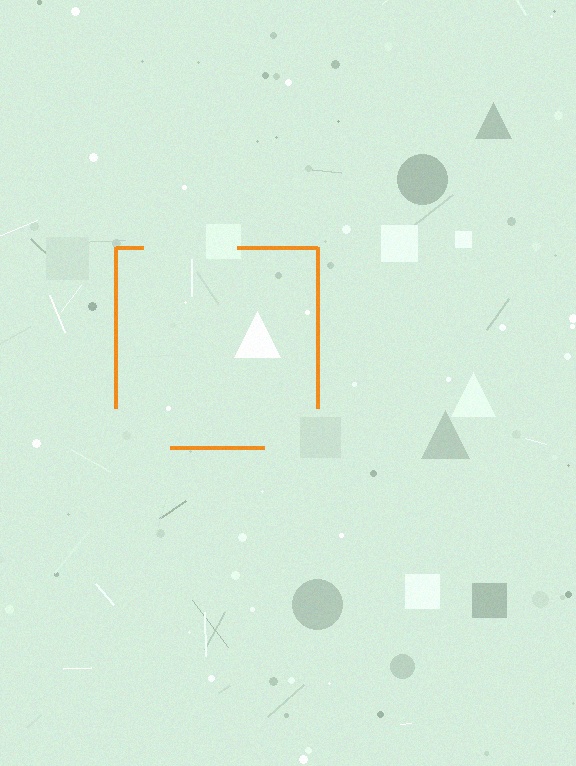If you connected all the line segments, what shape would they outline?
They would outline a square.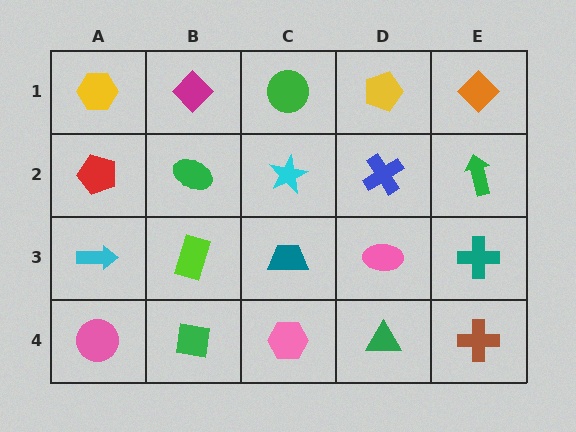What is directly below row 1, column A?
A red pentagon.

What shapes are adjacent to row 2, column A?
A yellow hexagon (row 1, column A), a cyan arrow (row 3, column A), a green ellipse (row 2, column B).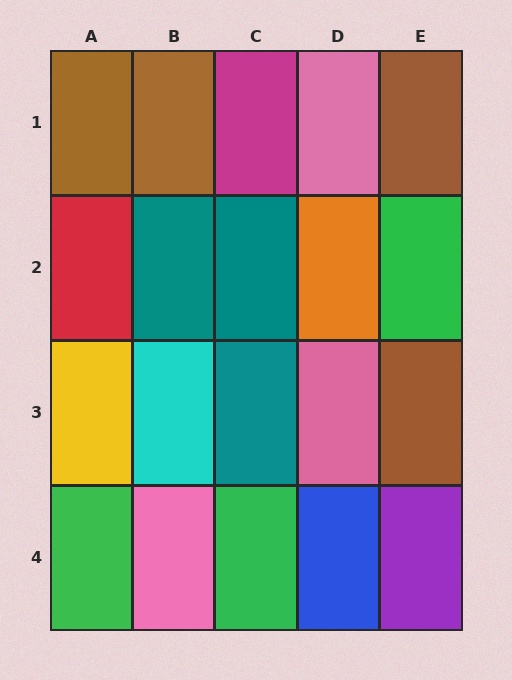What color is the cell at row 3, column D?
Pink.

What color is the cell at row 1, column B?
Brown.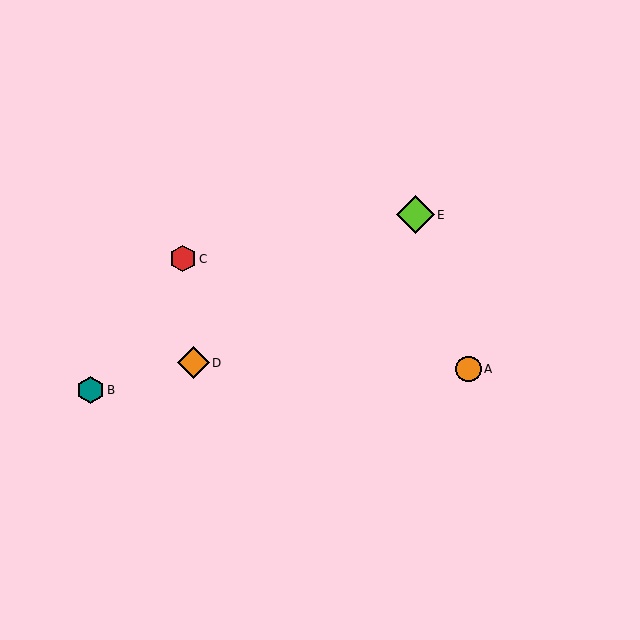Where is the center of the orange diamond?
The center of the orange diamond is at (193, 363).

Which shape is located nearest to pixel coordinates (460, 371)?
The orange circle (labeled A) at (469, 369) is nearest to that location.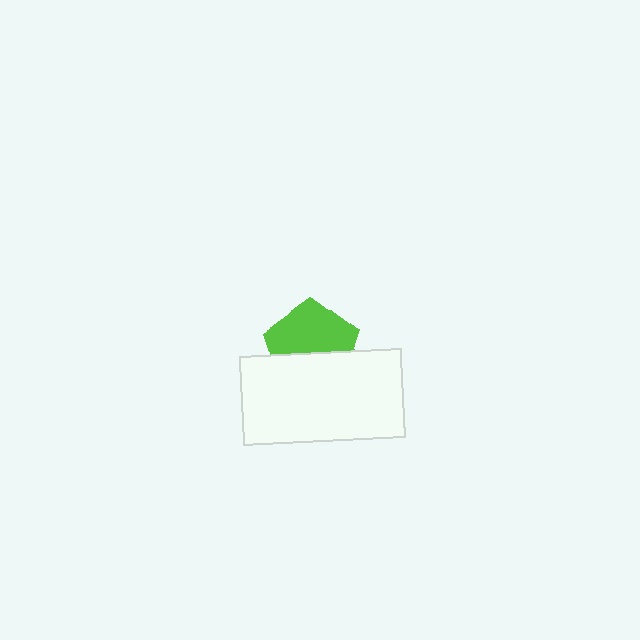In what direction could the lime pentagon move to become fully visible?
The lime pentagon could move up. That would shift it out from behind the white rectangle entirely.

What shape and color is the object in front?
The object in front is a white rectangle.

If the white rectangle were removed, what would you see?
You would see the complete lime pentagon.